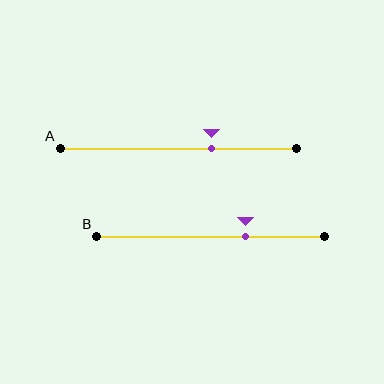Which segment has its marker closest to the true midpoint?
Segment A has its marker closest to the true midpoint.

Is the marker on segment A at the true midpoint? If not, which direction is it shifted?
No, the marker on segment A is shifted to the right by about 14% of the segment length.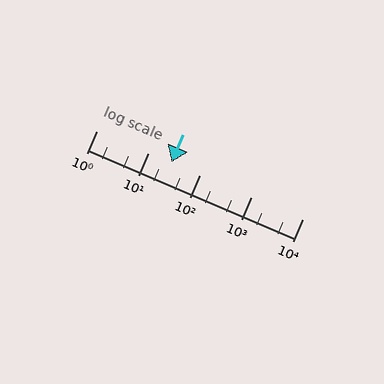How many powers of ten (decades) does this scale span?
The scale spans 4 decades, from 1 to 10000.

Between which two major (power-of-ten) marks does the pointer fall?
The pointer is between 10 and 100.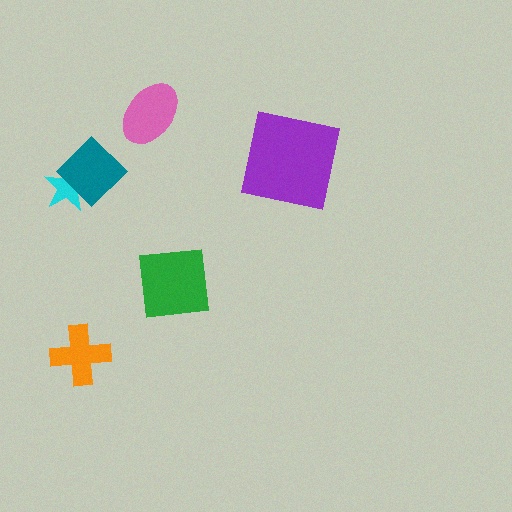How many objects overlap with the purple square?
0 objects overlap with the purple square.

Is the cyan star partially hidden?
Yes, it is partially covered by another shape.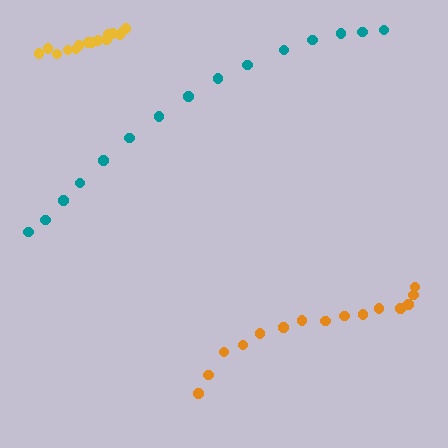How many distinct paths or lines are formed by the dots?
There are 3 distinct paths.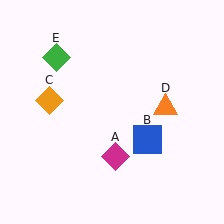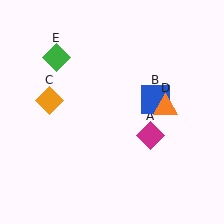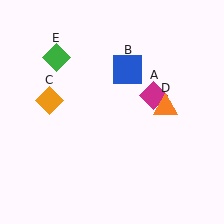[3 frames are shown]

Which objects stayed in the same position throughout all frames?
Orange diamond (object C) and orange triangle (object D) and green diamond (object E) remained stationary.